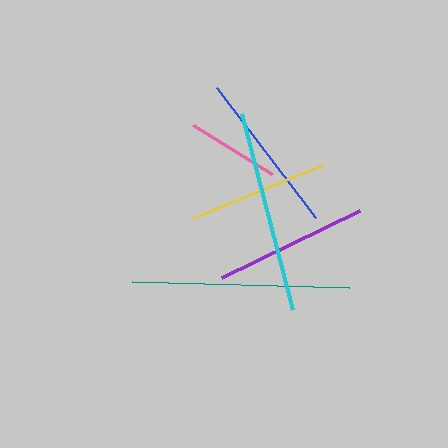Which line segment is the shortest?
The pink line is the shortest at approximately 93 pixels.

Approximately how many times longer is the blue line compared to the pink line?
The blue line is approximately 1.8 times the length of the pink line.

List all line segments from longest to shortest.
From longest to shortest: teal, cyan, blue, purple, yellow, pink.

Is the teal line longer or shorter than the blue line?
The teal line is longer than the blue line.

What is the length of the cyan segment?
The cyan segment is approximately 203 pixels long.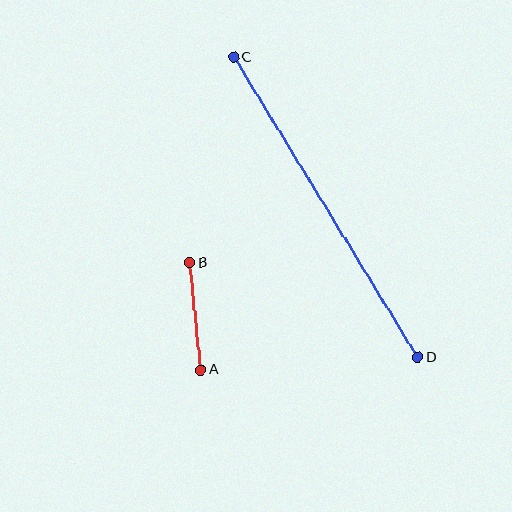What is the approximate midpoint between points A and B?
The midpoint is at approximately (196, 316) pixels.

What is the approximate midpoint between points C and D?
The midpoint is at approximately (326, 207) pixels.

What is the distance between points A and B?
The distance is approximately 108 pixels.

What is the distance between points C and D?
The distance is approximately 352 pixels.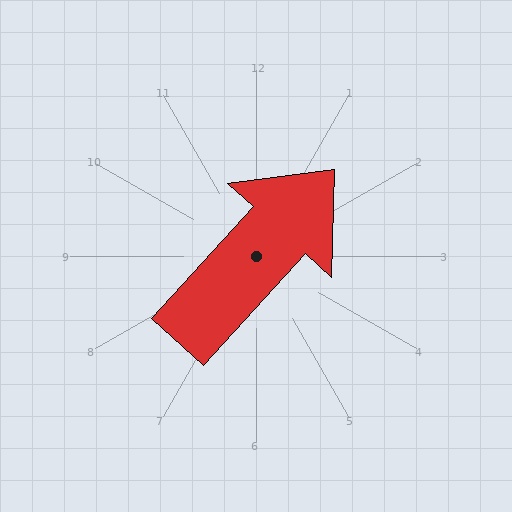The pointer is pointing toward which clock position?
Roughly 1 o'clock.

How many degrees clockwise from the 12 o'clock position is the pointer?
Approximately 42 degrees.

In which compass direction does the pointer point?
Northeast.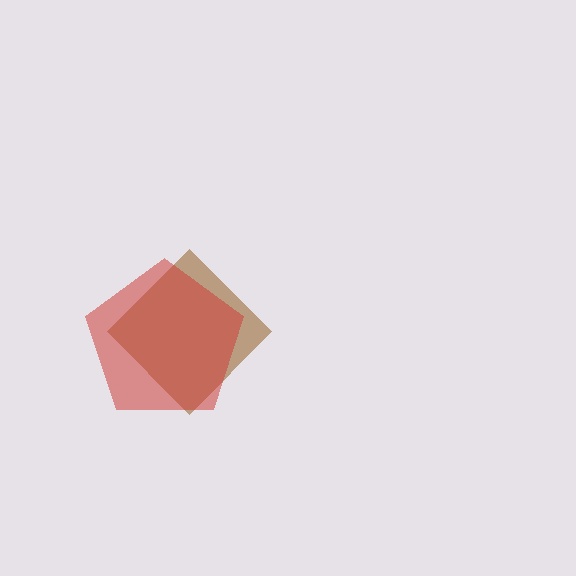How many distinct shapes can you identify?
There are 2 distinct shapes: a brown diamond, a red pentagon.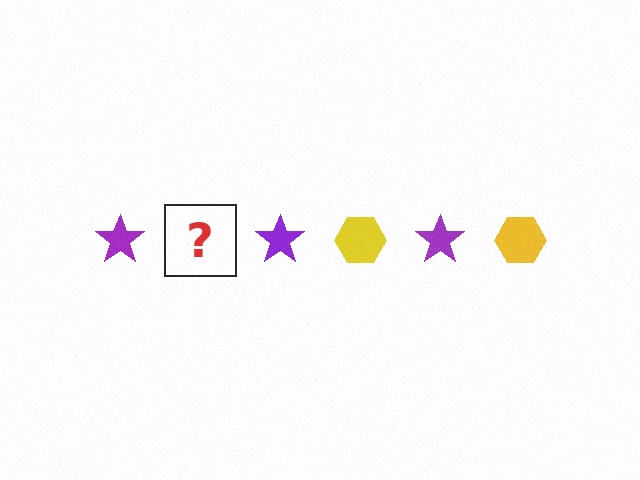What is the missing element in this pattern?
The missing element is a yellow hexagon.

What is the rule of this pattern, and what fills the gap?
The rule is that the pattern alternates between purple star and yellow hexagon. The gap should be filled with a yellow hexagon.